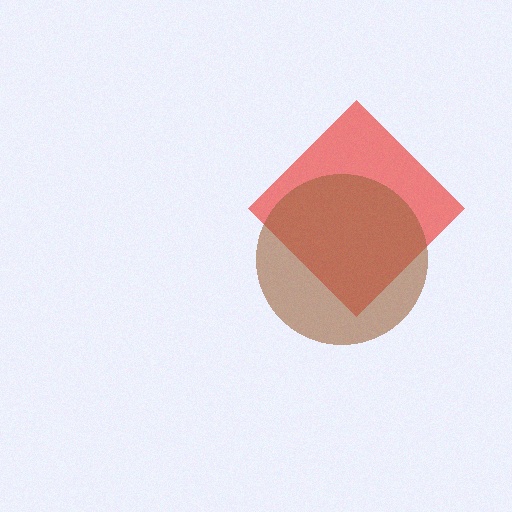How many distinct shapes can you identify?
There are 2 distinct shapes: a red diamond, a brown circle.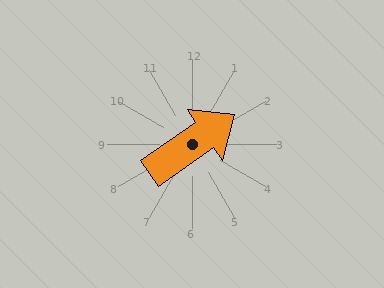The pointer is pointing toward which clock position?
Roughly 2 o'clock.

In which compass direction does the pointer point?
Northeast.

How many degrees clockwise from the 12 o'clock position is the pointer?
Approximately 55 degrees.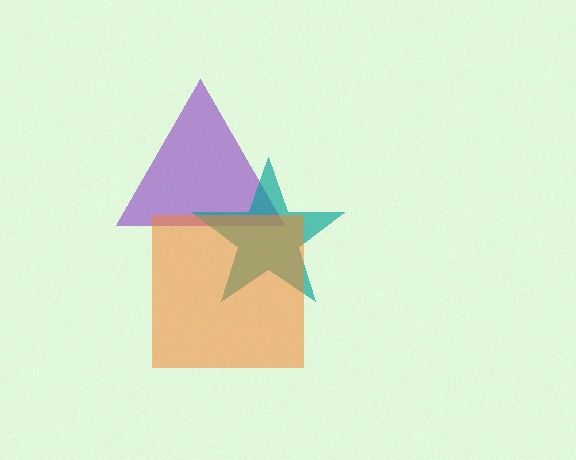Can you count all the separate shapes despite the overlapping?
Yes, there are 3 separate shapes.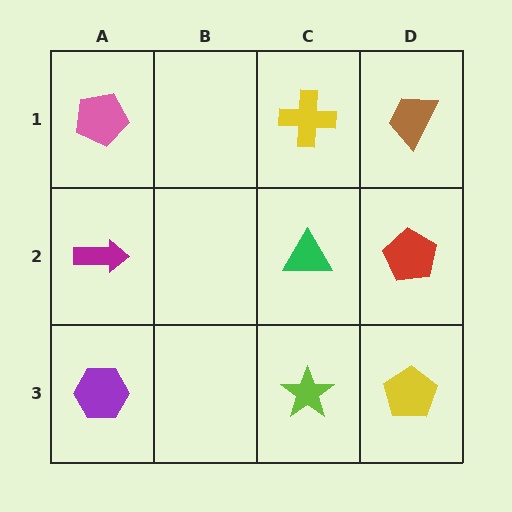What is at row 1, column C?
A yellow cross.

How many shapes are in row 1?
3 shapes.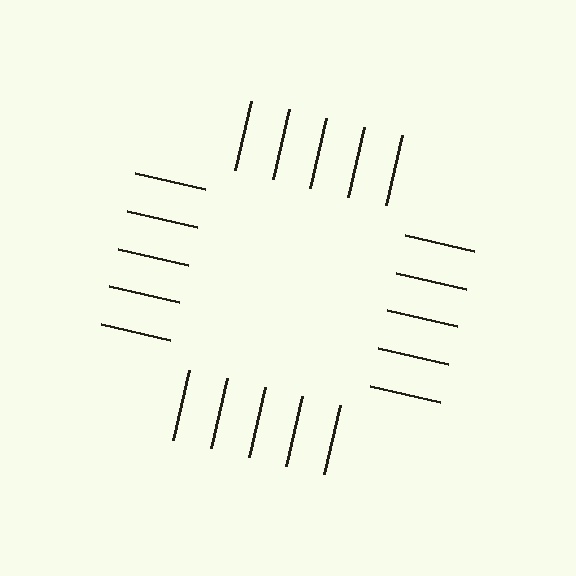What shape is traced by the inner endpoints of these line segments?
An illusory square — the line segments terminate on its edges but no continuous stroke is drawn.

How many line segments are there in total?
20 — 5 along each of the 4 edges.